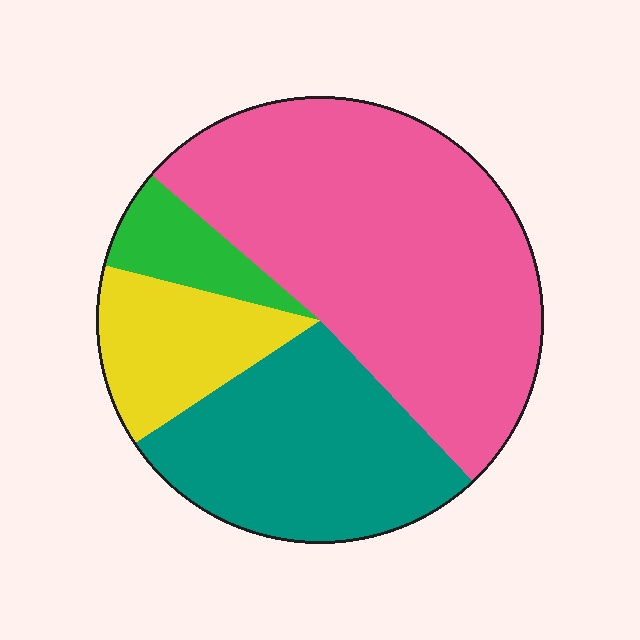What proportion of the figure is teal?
Teal covers around 30% of the figure.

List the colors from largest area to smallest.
From largest to smallest: pink, teal, yellow, green.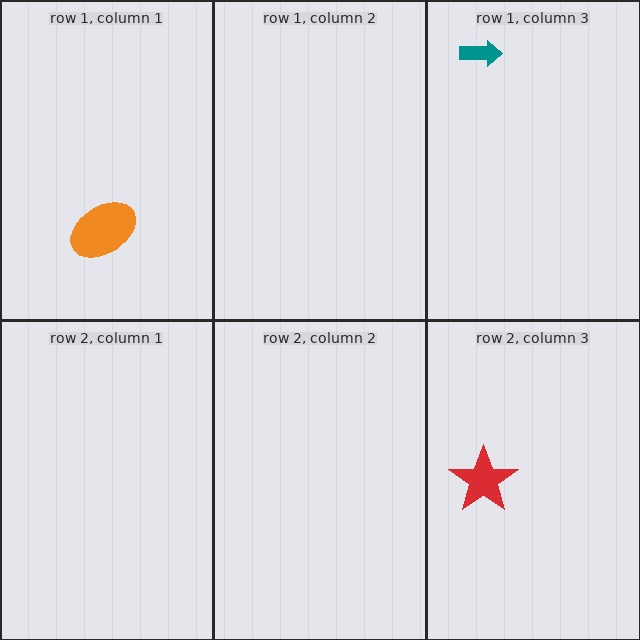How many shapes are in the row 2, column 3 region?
1.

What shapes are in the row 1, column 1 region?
The orange ellipse.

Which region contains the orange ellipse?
The row 1, column 1 region.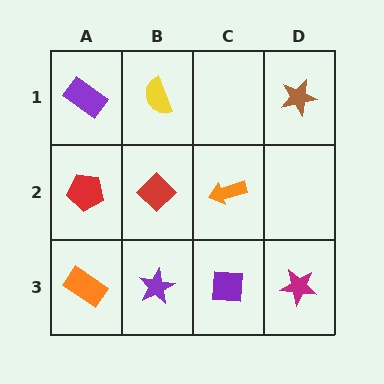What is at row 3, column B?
A purple star.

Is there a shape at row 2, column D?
No, that cell is empty.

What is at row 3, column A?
An orange rectangle.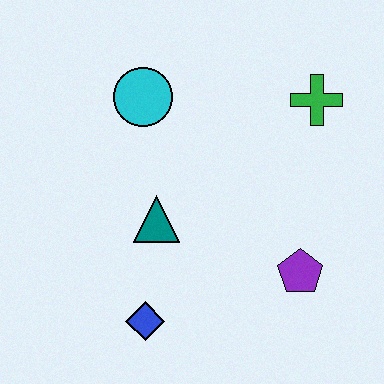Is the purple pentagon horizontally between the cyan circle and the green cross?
Yes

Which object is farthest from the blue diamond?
The green cross is farthest from the blue diamond.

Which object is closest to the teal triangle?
The blue diamond is closest to the teal triangle.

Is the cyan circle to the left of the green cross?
Yes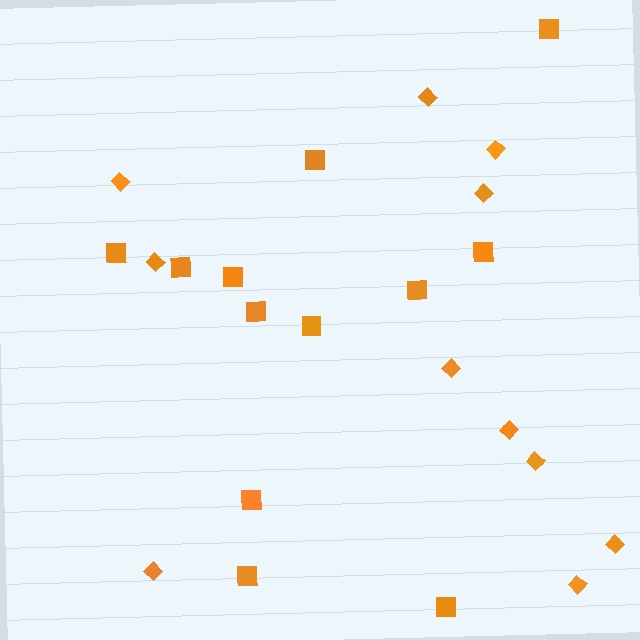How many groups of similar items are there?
There are 2 groups: one group of diamonds (11) and one group of squares (12).